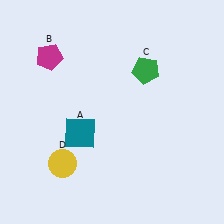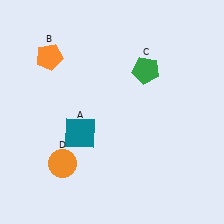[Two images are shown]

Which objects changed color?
B changed from magenta to orange. D changed from yellow to orange.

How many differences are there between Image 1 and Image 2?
There are 2 differences between the two images.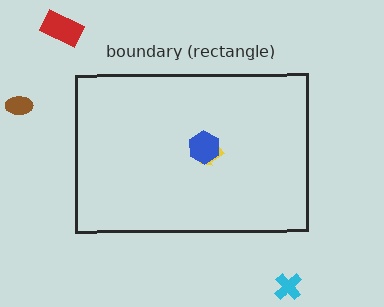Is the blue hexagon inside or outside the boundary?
Inside.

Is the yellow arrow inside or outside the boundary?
Inside.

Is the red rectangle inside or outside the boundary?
Outside.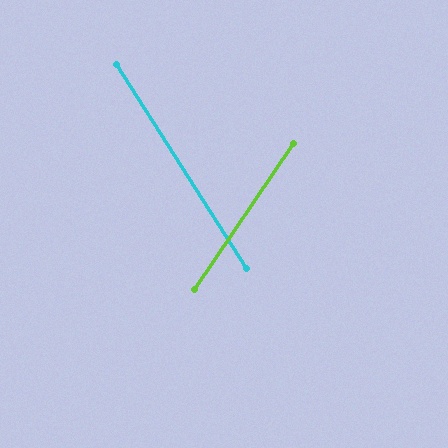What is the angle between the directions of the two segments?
Approximately 67 degrees.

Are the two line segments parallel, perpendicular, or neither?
Neither parallel nor perpendicular — they differ by about 67°.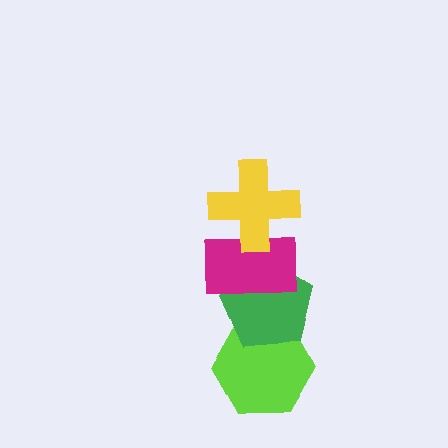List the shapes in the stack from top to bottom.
From top to bottom: the yellow cross, the magenta rectangle, the green pentagon, the lime hexagon.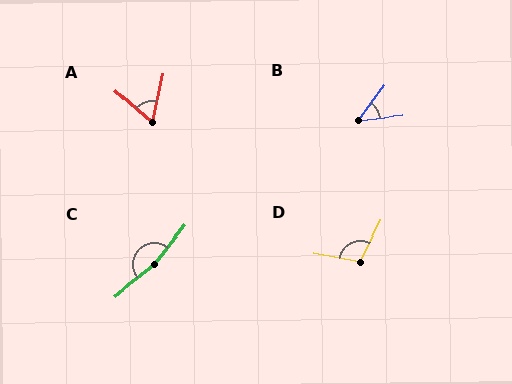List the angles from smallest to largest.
B (47°), A (61°), D (106°), C (167°).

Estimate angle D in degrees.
Approximately 106 degrees.